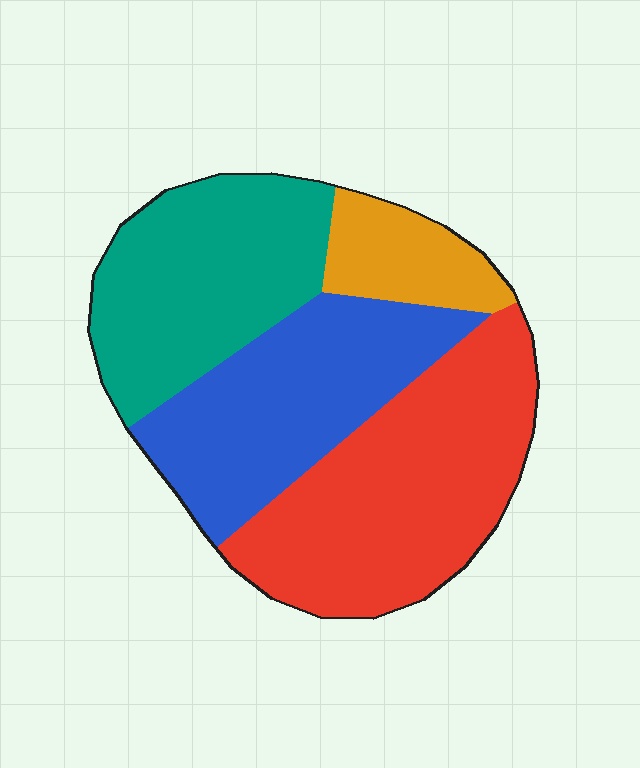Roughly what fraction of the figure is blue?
Blue takes up about one quarter (1/4) of the figure.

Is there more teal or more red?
Red.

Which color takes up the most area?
Red, at roughly 35%.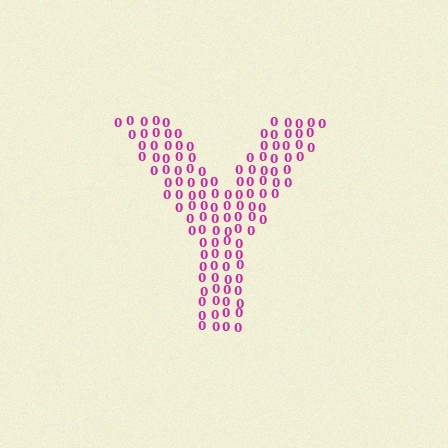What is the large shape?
The large shape is the letter Y.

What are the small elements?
The small elements are digit 0's.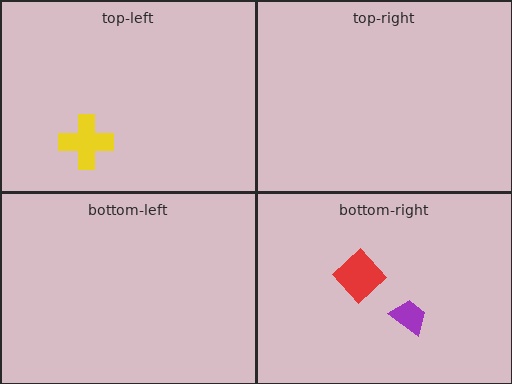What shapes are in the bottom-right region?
The red diamond, the purple trapezoid.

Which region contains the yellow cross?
The top-left region.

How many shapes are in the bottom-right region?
2.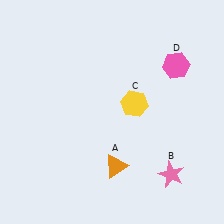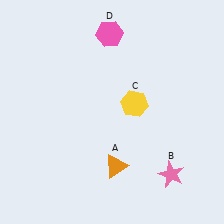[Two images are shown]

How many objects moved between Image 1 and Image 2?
1 object moved between the two images.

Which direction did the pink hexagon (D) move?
The pink hexagon (D) moved left.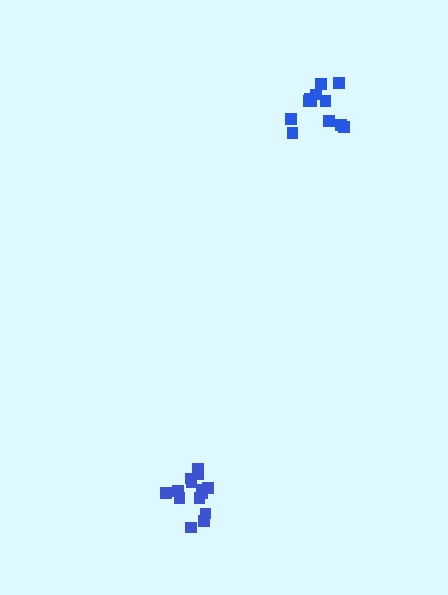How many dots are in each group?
Group 1: 12 dots, Group 2: 15 dots (27 total).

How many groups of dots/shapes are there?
There are 2 groups.